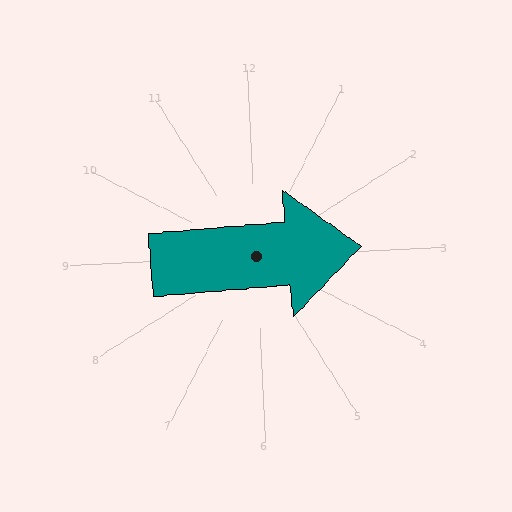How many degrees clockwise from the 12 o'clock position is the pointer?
Approximately 88 degrees.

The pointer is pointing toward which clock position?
Roughly 3 o'clock.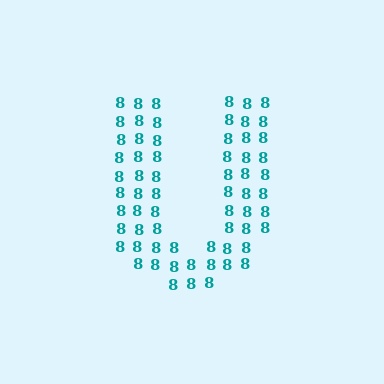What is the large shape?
The large shape is the letter U.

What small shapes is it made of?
It is made of small digit 8's.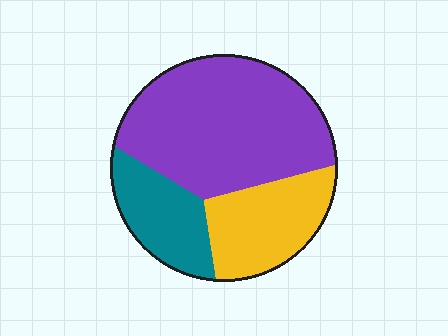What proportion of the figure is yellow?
Yellow takes up about one quarter (1/4) of the figure.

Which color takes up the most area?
Purple, at roughly 55%.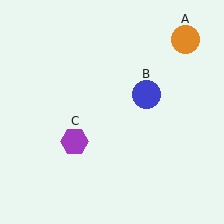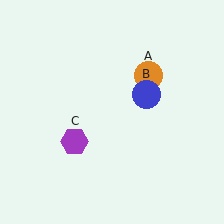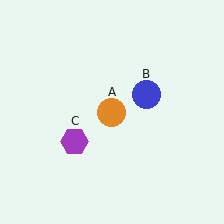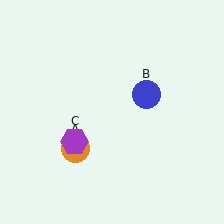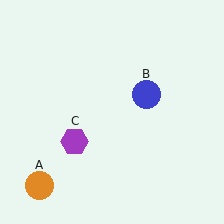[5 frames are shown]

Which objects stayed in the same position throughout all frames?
Blue circle (object B) and purple hexagon (object C) remained stationary.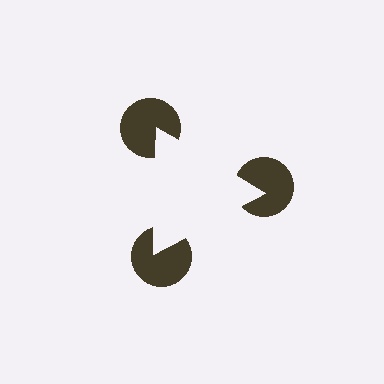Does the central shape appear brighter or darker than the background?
It typically appears slightly brighter than the background, even though no actual brightness change is drawn.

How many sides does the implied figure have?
3 sides.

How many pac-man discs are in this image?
There are 3 — one at each vertex of the illusory triangle.